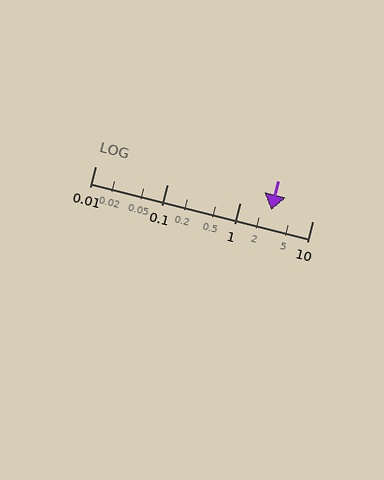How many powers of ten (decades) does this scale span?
The scale spans 3 decades, from 0.01 to 10.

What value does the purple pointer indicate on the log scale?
The pointer indicates approximately 2.7.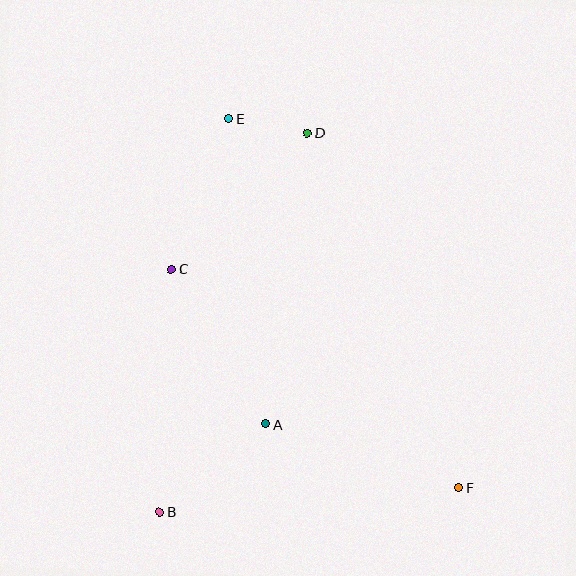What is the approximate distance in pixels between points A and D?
The distance between A and D is approximately 294 pixels.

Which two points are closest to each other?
Points D and E are closest to each other.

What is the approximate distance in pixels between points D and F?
The distance between D and F is approximately 385 pixels.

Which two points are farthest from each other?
Points E and F are farthest from each other.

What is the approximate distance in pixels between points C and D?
The distance between C and D is approximately 192 pixels.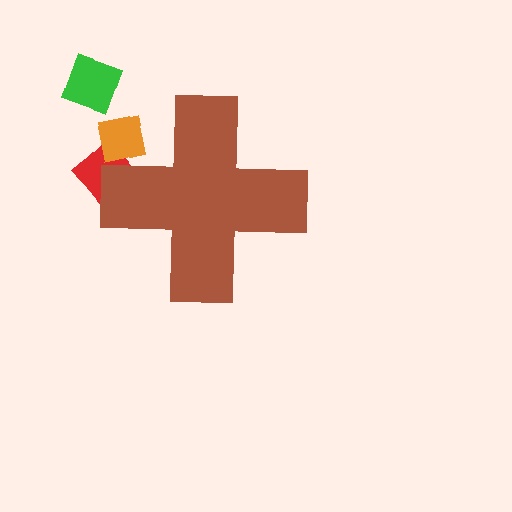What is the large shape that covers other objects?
A brown cross.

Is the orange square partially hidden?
Yes, the orange square is partially hidden behind the brown cross.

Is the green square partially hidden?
No, the green square is fully visible.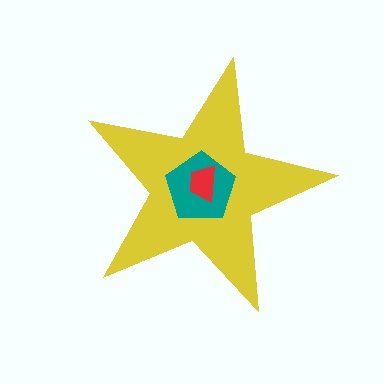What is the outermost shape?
The yellow star.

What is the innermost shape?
The red trapezoid.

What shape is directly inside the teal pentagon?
The red trapezoid.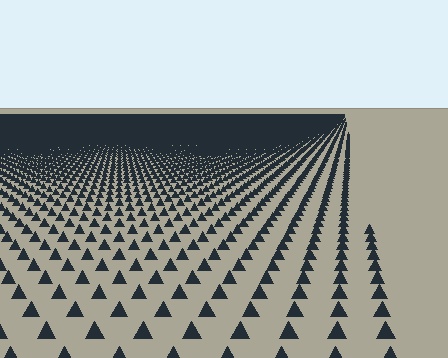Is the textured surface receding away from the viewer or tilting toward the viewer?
The surface is receding away from the viewer. Texture elements get smaller and denser toward the top.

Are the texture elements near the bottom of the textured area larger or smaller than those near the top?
Larger. Near the bottom, elements are closer to the viewer and appear at a bigger on-screen size.